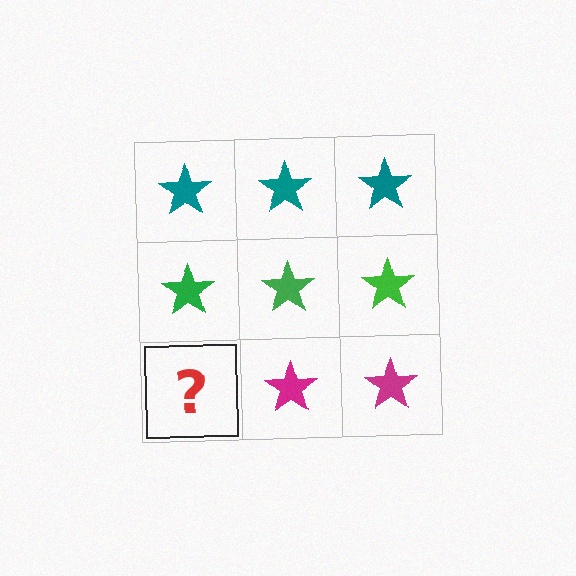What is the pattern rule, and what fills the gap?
The rule is that each row has a consistent color. The gap should be filled with a magenta star.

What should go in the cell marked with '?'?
The missing cell should contain a magenta star.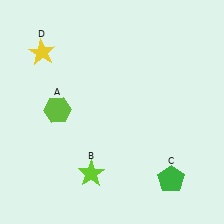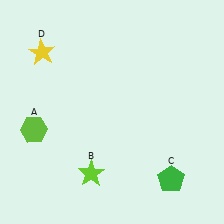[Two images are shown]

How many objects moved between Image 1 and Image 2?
1 object moved between the two images.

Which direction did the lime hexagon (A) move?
The lime hexagon (A) moved left.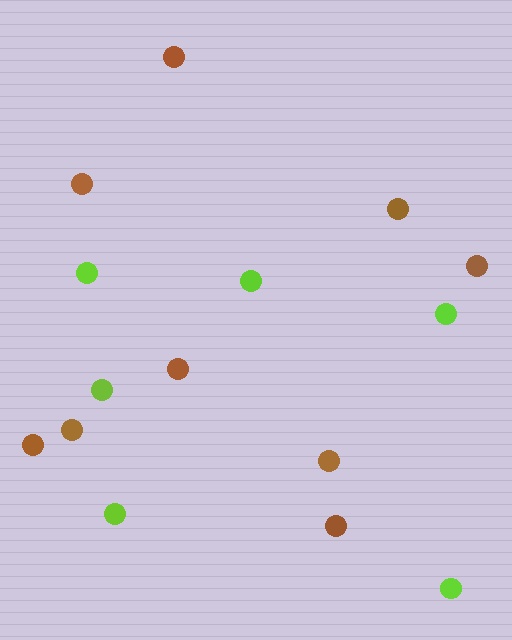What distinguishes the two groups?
There are 2 groups: one group of brown circles (9) and one group of lime circles (6).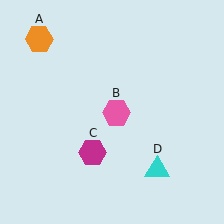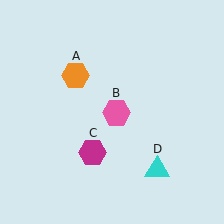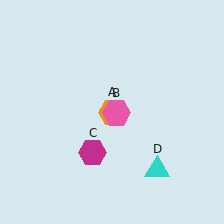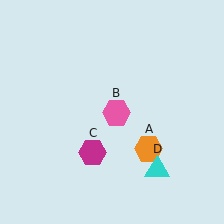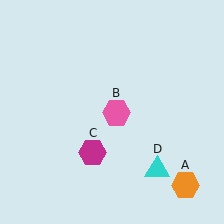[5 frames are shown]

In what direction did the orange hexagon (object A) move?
The orange hexagon (object A) moved down and to the right.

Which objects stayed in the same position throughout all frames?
Pink hexagon (object B) and magenta hexagon (object C) and cyan triangle (object D) remained stationary.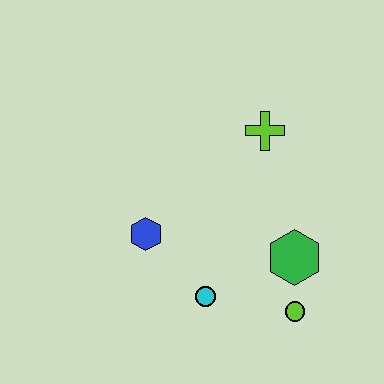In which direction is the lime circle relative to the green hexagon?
The lime circle is below the green hexagon.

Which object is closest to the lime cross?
The green hexagon is closest to the lime cross.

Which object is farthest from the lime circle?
The lime cross is farthest from the lime circle.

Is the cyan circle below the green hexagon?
Yes